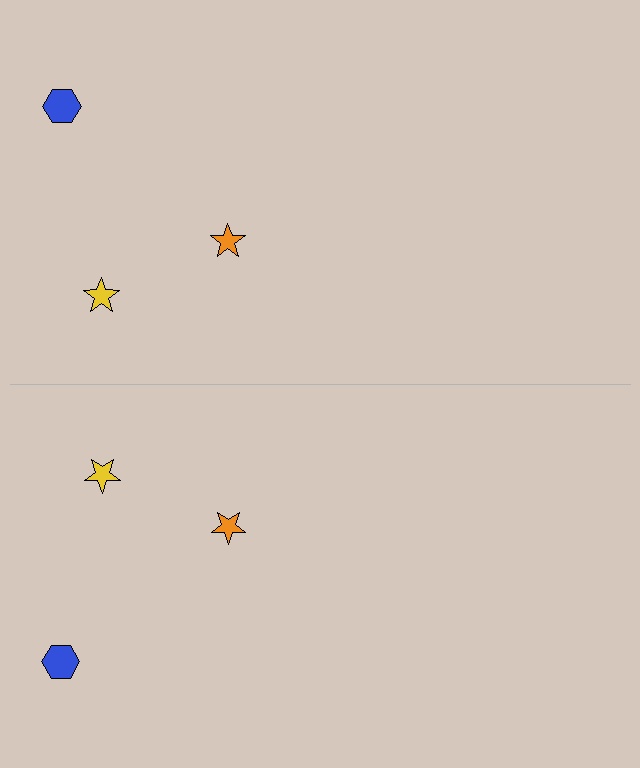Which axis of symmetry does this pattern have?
The pattern has a horizontal axis of symmetry running through the center of the image.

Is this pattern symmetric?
Yes, this pattern has bilateral (reflection) symmetry.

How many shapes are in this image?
There are 6 shapes in this image.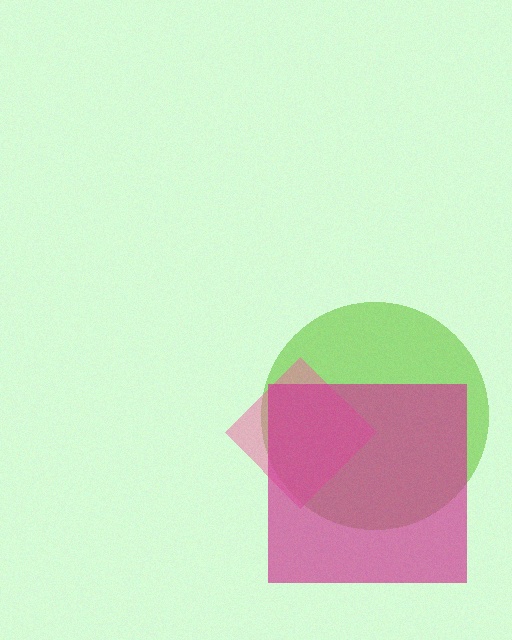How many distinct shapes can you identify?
There are 3 distinct shapes: a lime circle, a pink diamond, a magenta square.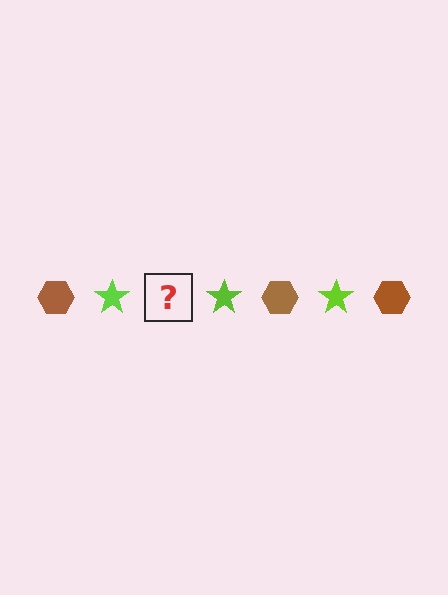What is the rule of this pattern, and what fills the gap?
The rule is that the pattern alternates between brown hexagon and lime star. The gap should be filled with a brown hexagon.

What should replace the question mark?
The question mark should be replaced with a brown hexagon.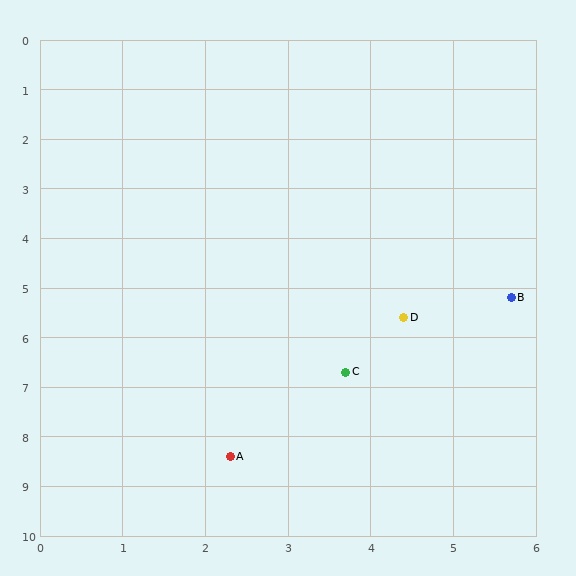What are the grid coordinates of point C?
Point C is at approximately (3.7, 6.7).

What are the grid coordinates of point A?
Point A is at approximately (2.3, 8.4).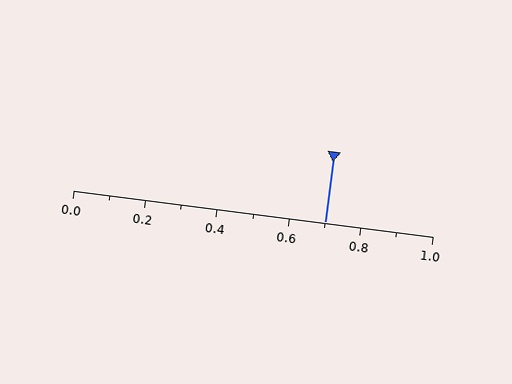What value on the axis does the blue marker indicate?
The marker indicates approximately 0.7.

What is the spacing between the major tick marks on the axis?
The major ticks are spaced 0.2 apart.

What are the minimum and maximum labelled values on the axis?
The axis runs from 0.0 to 1.0.